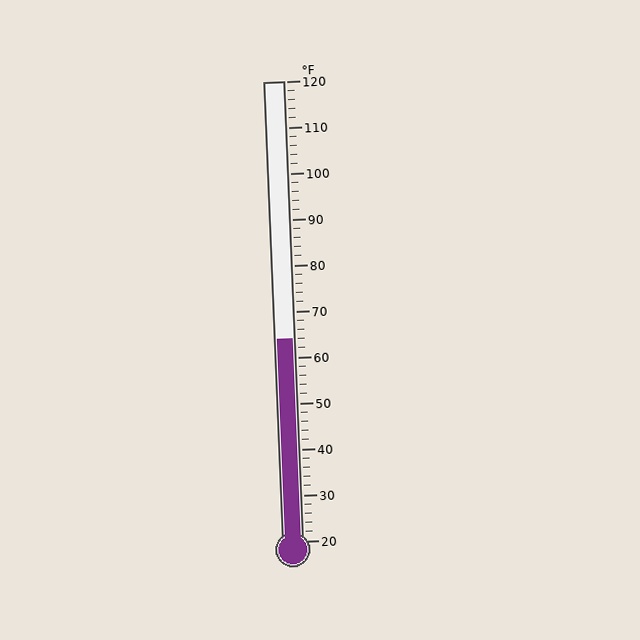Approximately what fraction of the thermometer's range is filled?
The thermometer is filled to approximately 45% of its range.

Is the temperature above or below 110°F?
The temperature is below 110°F.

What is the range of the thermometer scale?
The thermometer scale ranges from 20°F to 120°F.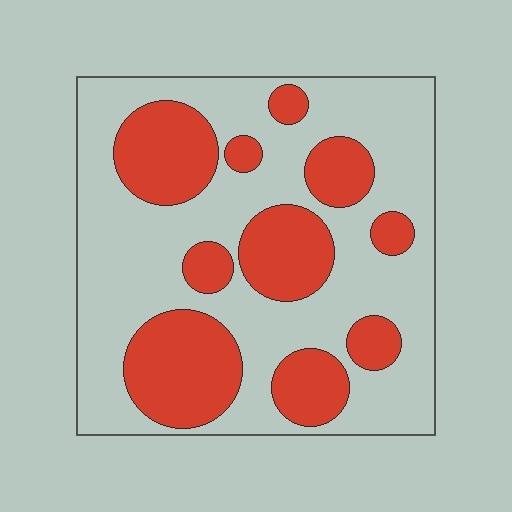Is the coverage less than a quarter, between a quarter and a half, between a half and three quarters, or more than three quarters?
Between a quarter and a half.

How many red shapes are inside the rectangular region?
10.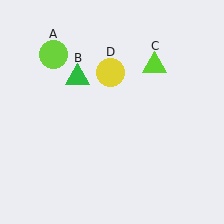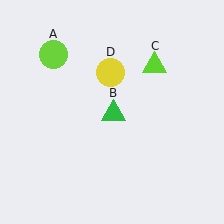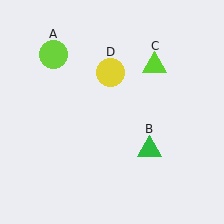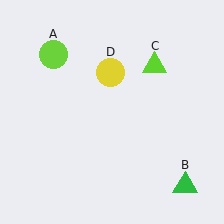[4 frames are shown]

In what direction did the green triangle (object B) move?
The green triangle (object B) moved down and to the right.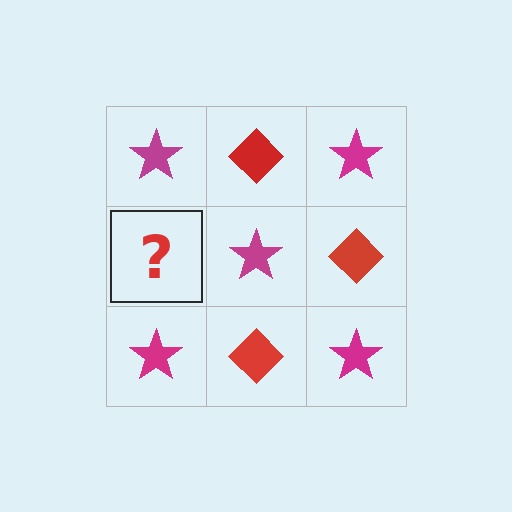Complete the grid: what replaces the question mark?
The question mark should be replaced with a red diamond.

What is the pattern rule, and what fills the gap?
The rule is that it alternates magenta star and red diamond in a checkerboard pattern. The gap should be filled with a red diamond.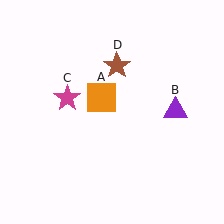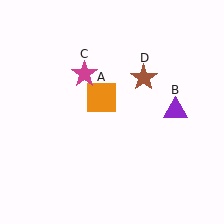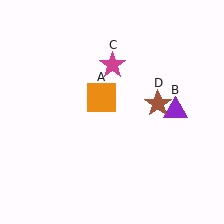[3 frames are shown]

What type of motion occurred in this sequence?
The magenta star (object C), brown star (object D) rotated clockwise around the center of the scene.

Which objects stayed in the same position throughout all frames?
Orange square (object A) and purple triangle (object B) remained stationary.